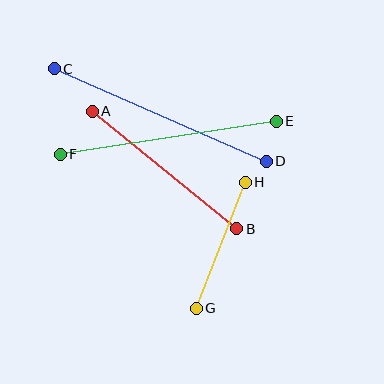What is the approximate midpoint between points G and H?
The midpoint is at approximately (221, 245) pixels.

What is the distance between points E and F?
The distance is approximately 218 pixels.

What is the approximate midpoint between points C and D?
The midpoint is at approximately (160, 115) pixels.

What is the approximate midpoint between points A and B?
The midpoint is at approximately (164, 170) pixels.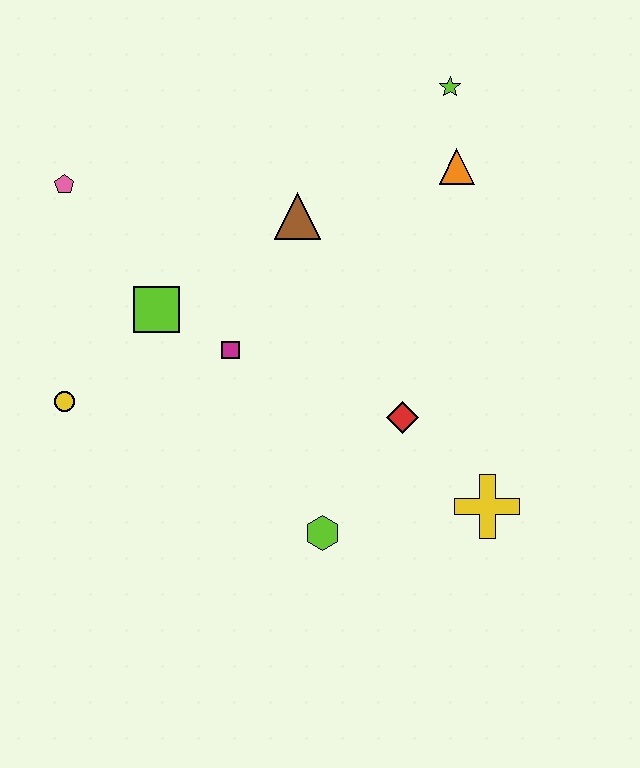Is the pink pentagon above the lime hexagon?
Yes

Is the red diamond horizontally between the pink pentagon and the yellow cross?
Yes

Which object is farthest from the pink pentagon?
The yellow cross is farthest from the pink pentagon.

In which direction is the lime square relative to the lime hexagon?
The lime square is above the lime hexagon.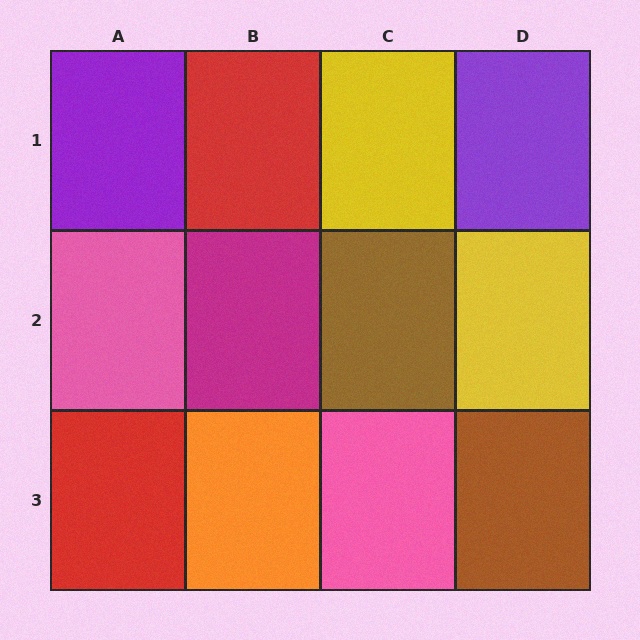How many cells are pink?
2 cells are pink.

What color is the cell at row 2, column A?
Pink.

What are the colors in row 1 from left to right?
Purple, red, yellow, purple.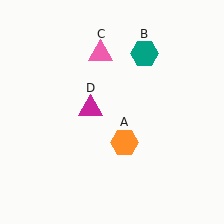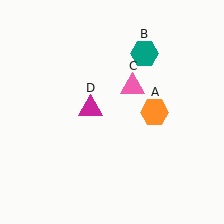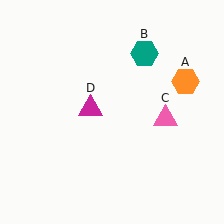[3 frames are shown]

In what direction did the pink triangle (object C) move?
The pink triangle (object C) moved down and to the right.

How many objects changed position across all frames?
2 objects changed position: orange hexagon (object A), pink triangle (object C).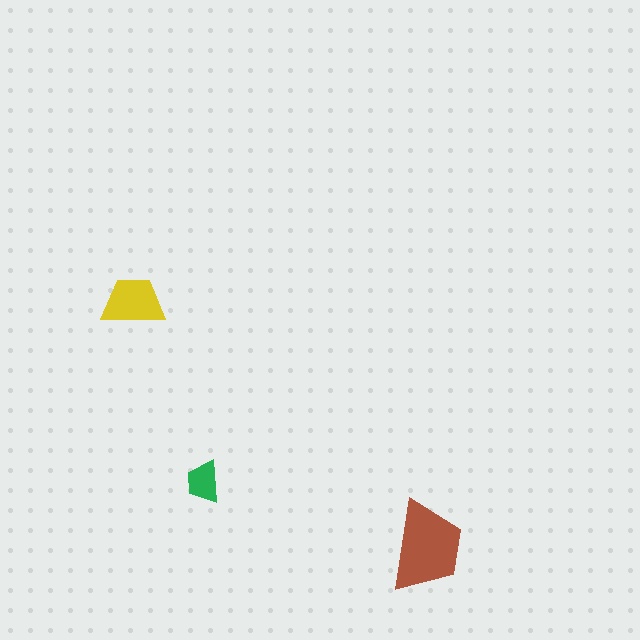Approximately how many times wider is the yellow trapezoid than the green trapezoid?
About 1.5 times wider.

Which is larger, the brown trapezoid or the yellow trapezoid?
The brown one.